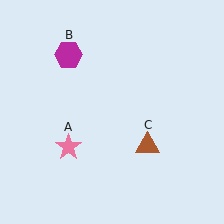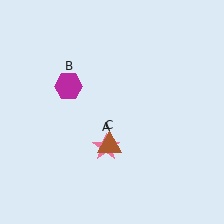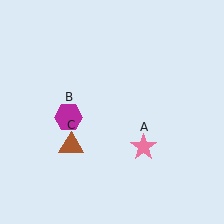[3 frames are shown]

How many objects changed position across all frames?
3 objects changed position: pink star (object A), magenta hexagon (object B), brown triangle (object C).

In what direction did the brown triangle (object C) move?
The brown triangle (object C) moved left.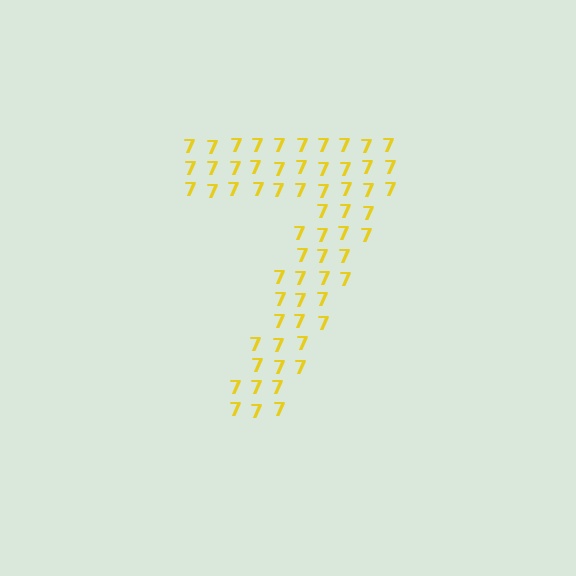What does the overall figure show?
The overall figure shows the digit 7.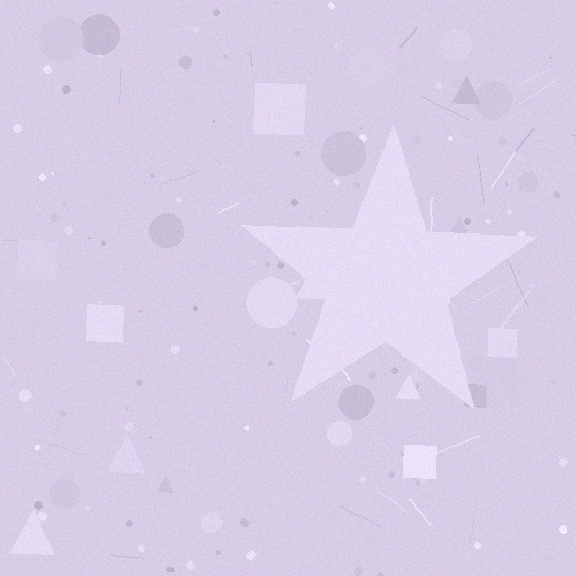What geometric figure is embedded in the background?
A star is embedded in the background.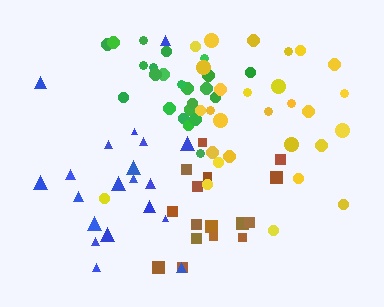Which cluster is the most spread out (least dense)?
Blue.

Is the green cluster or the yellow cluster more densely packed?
Green.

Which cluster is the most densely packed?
Green.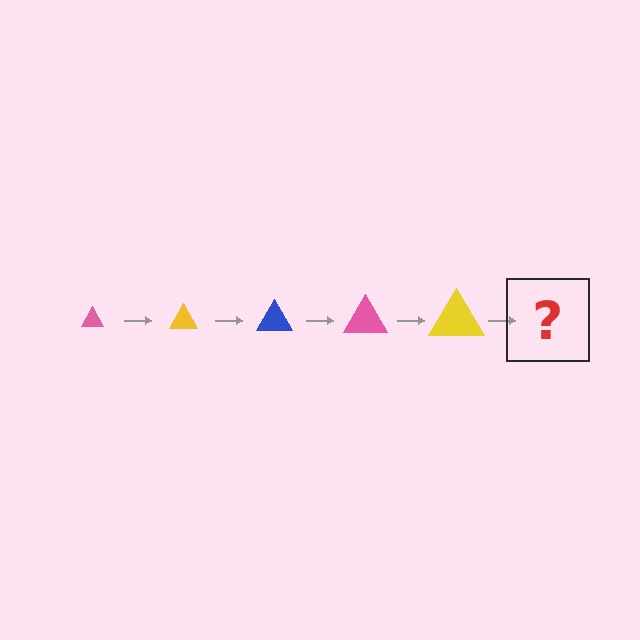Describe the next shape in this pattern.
It should be a blue triangle, larger than the previous one.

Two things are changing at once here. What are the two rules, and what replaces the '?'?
The two rules are that the triangle grows larger each step and the color cycles through pink, yellow, and blue. The '?' should be a blue triangle, larger than the previous one.